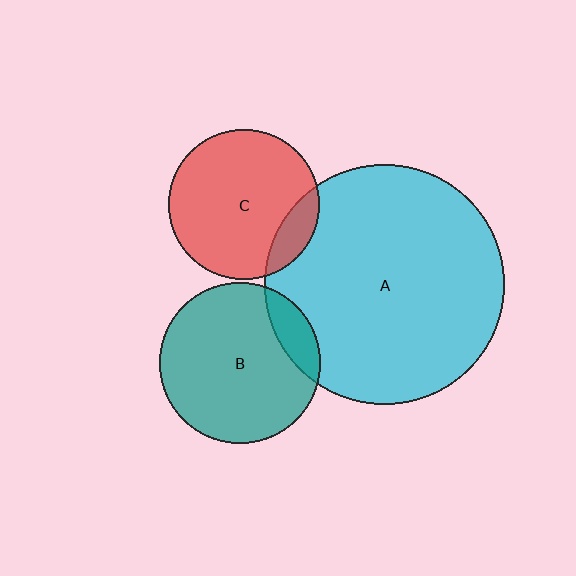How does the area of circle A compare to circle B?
Approximately 2.2 times.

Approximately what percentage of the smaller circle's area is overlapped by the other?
Approximately 15%.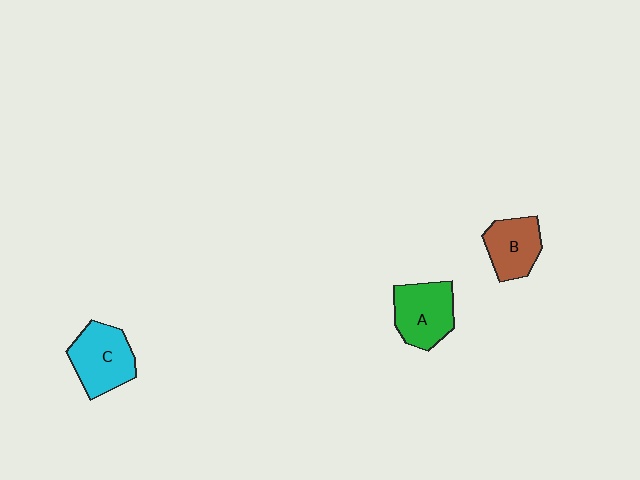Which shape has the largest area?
Shape C (cyan).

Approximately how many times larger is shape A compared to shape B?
Approximately 1.2 times.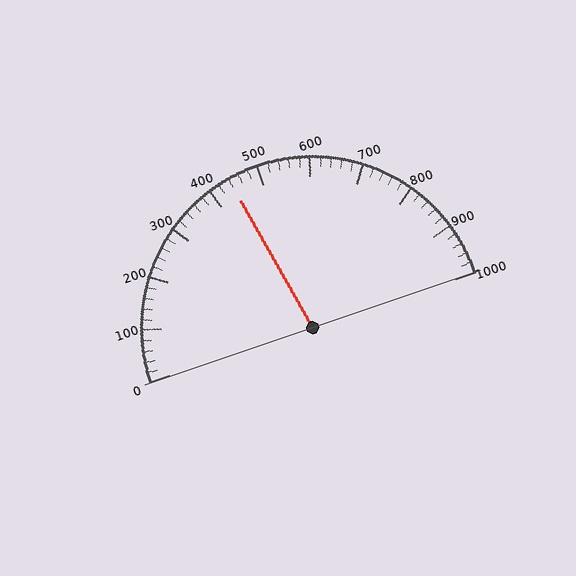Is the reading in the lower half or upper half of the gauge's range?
The reading is in the lower half of the range (0 to 1000).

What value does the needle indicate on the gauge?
The needle indicates approximately 440.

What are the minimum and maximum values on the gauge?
The gauge ranges from 0 to 1000.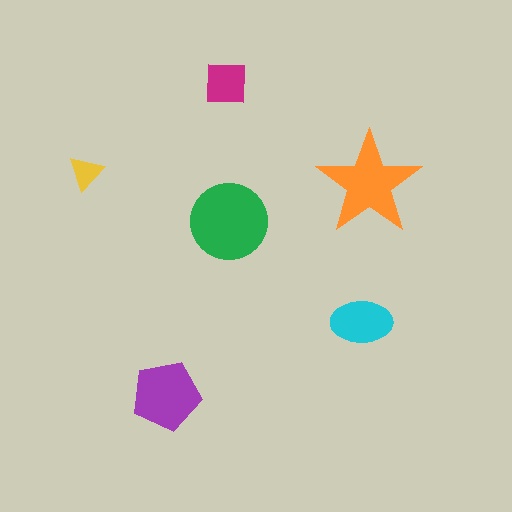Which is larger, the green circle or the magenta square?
The green circle.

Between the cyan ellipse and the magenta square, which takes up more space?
The cyan ellipse.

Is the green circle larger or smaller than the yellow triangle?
Larger.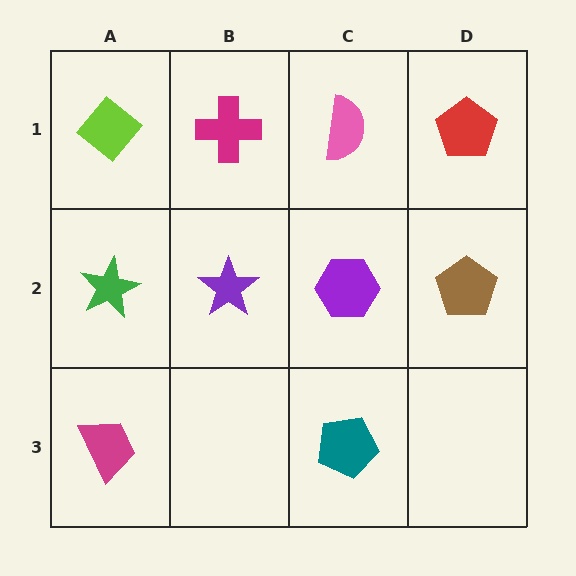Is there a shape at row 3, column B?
No, that cell is empty.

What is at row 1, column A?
A lime diamond.